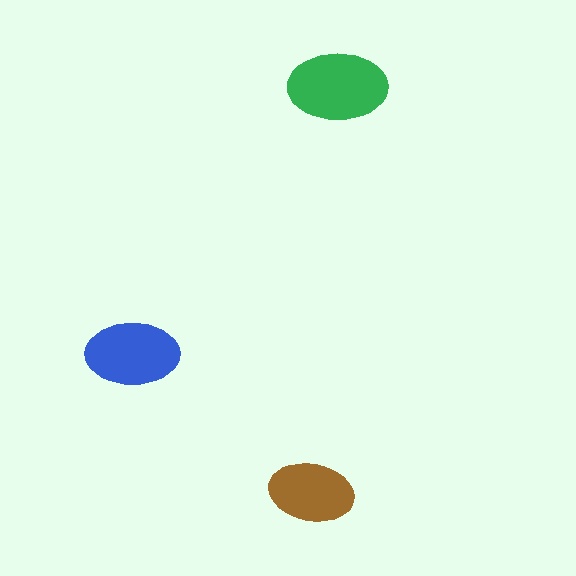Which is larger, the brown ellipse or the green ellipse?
The green one.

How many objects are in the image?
There are 3 objects in the image.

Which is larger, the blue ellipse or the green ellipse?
The green one.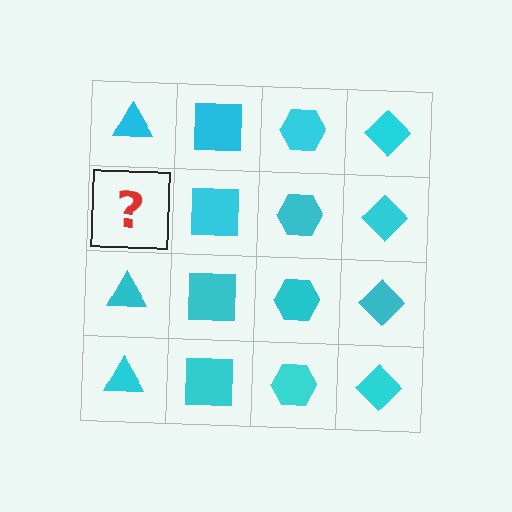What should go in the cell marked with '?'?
The missing cell should contain a cyan triangle.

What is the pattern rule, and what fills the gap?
The rule is that each column has a consistent shape. The gap should be filled with a cyan triangle.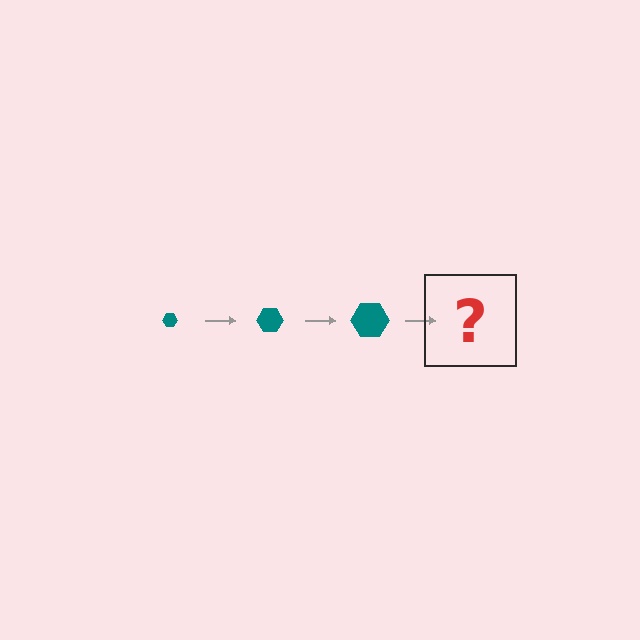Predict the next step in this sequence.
The next step is a teal hexagon, larger than the previous one.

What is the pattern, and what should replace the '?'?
The pattern is that the hexagon gets progressively larger each step. The '?' should be a teal hexagon, larger than the previous one.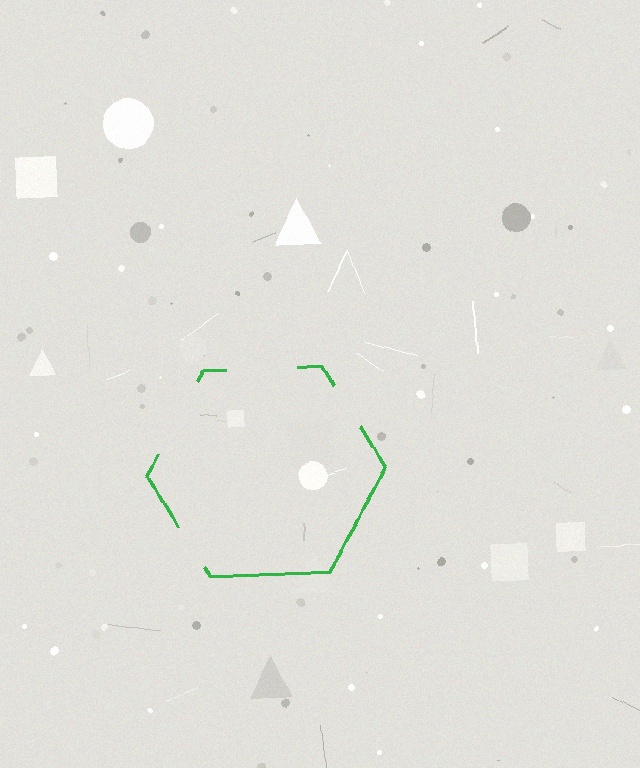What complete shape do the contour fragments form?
The contour fragments form a hexagon.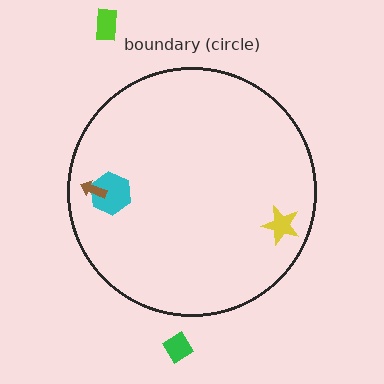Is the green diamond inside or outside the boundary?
Outside.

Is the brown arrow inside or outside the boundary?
Inside.